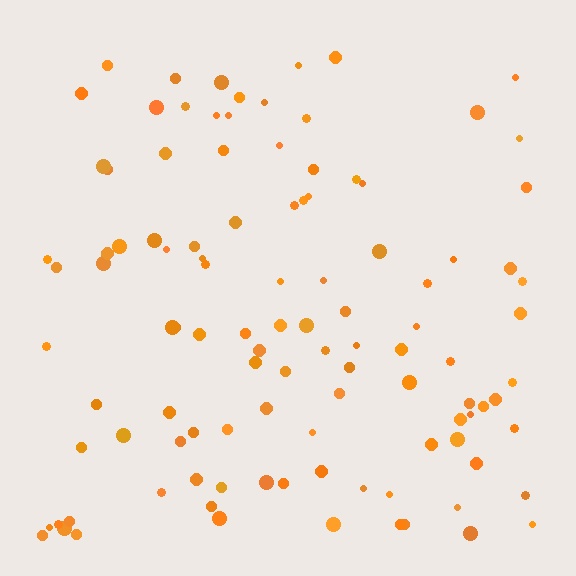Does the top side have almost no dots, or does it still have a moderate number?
Still a moderate number, just noticeably fewer than the bottom.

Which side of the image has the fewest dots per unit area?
The top.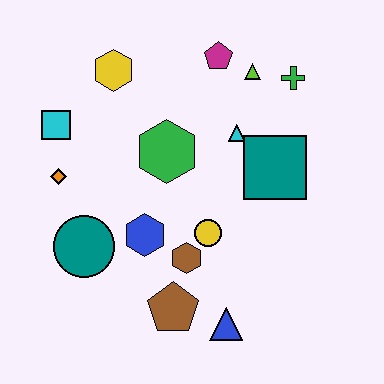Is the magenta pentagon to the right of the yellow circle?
Yes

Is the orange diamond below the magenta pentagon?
Yes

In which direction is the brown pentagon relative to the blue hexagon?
The brown pentagon is below the blue hexagon.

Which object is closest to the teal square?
The cyan triangle is closest to the teal square.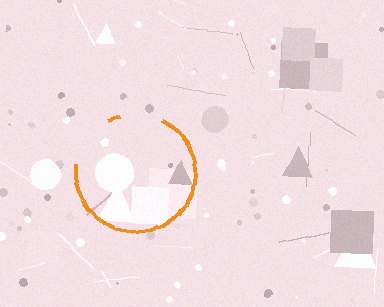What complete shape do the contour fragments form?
The contour fragments form a circle.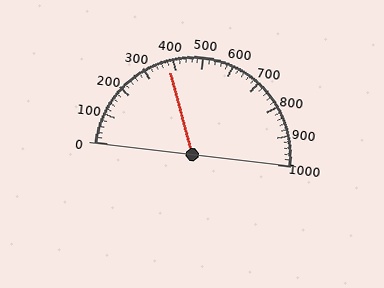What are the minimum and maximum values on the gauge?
The gauge ranges from 0 to 1000.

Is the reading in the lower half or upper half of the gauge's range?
The reading is in the lower half of the range (0 to 1000).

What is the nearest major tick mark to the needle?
The nearest major tick mark is 400.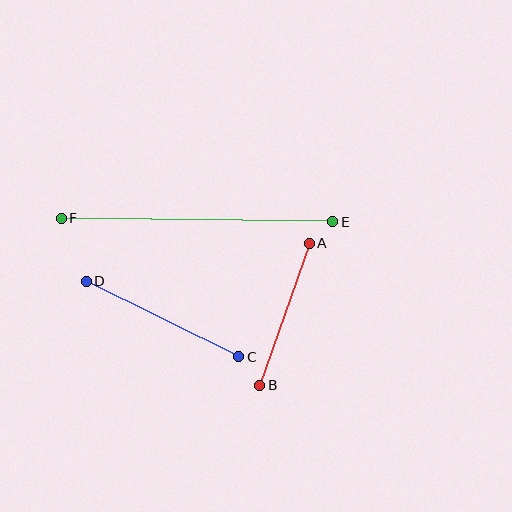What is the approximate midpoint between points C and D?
The midpoint is at approximately (163, 319) pixels.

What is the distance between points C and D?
The distance is approximately 170 pixels.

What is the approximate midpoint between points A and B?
The midpoint is at approximately (284, 314) pixels.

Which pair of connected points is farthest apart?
Points E and F are farthest apart.